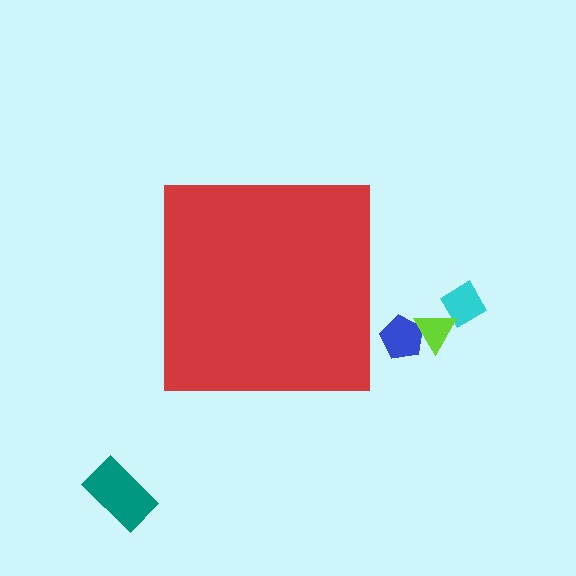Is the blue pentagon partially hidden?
No, the blue pentagon is fully visible.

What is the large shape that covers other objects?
A red square.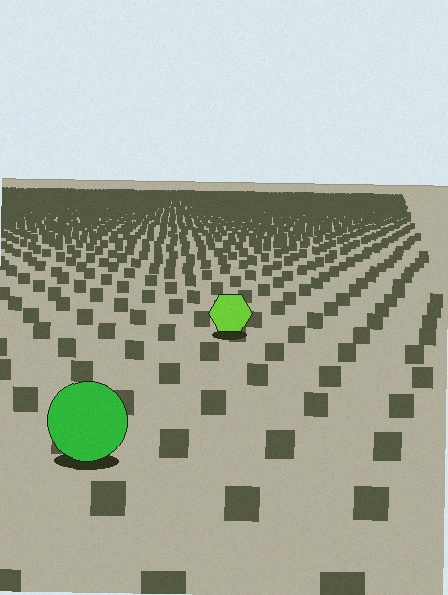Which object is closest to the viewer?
The green circle is closest. The texture marks near it are larger and more spread out.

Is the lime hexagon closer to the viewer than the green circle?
No. The green circle is closer — you can tell from the texture gradient: the ground texture is coarser near it.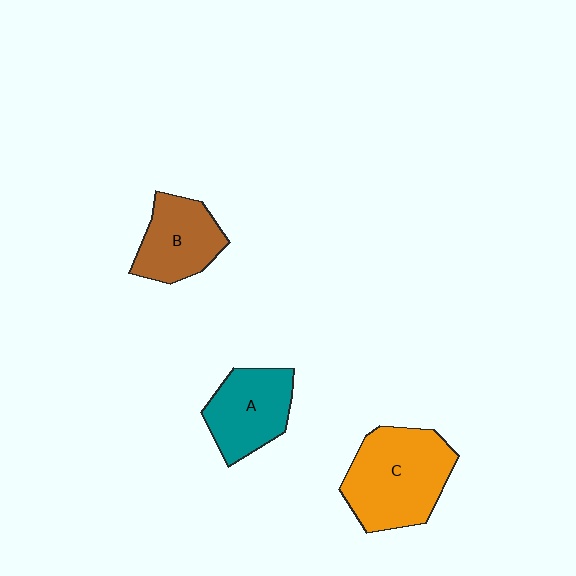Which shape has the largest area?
Shape C (orange).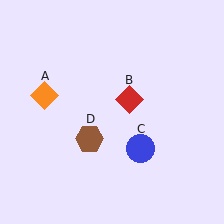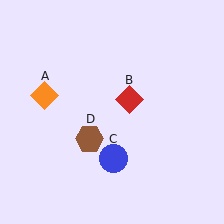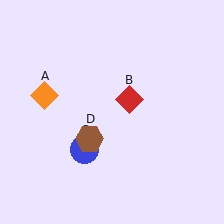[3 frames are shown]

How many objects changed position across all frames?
1 object changed position: blue circle (object C).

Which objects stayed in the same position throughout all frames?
Orange diamond (object A) and red diamond (object B) and brown hexagon (object D) remained stationary.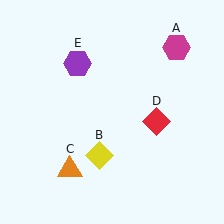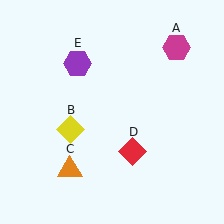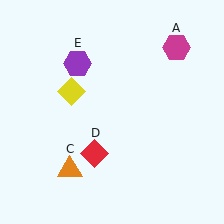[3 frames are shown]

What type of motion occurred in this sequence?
The yellow diamond (object B), red diamond (object D) rotated clockwise around the center of the scene.